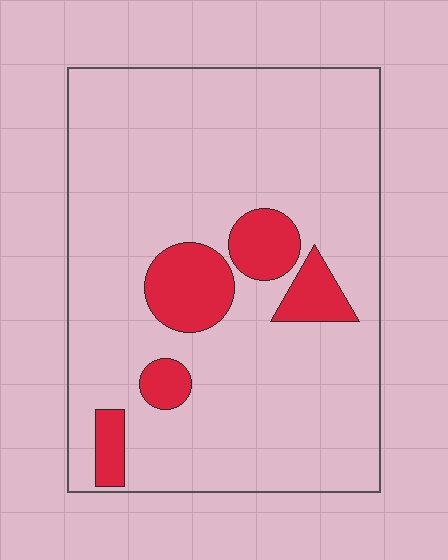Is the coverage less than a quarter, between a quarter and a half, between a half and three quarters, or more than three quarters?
Less than a quarter.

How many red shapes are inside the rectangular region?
5.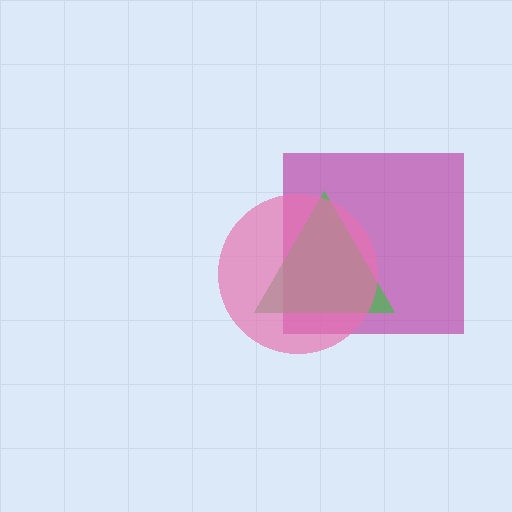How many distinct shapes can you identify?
There are 3 distinct shapes: a magenta square, a green triangle, a pink circle.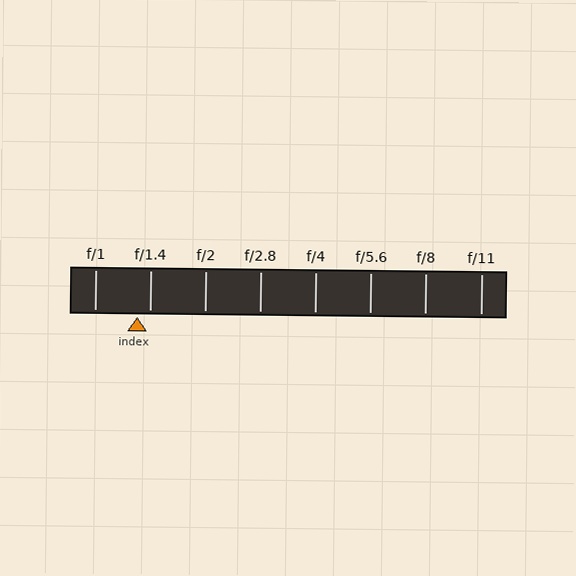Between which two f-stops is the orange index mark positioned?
The index mark is between f/1 and f/1.4.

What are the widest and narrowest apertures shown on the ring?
The widest aperture shown is f/1 and the narrowest is f/11.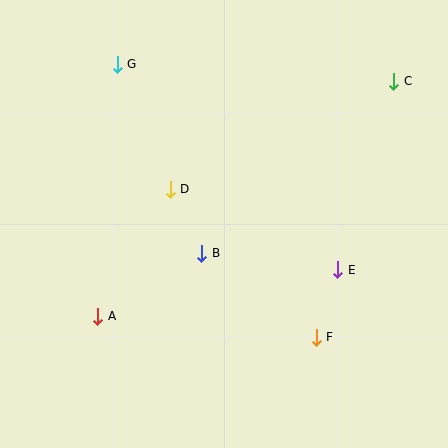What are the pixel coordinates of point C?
Point C is at (393, 81).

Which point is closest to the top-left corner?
Point G is closest to the top-left corner.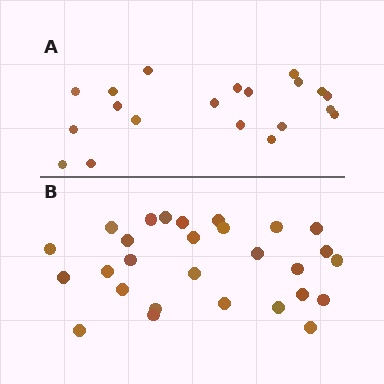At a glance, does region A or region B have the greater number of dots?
Region B (the bottom region) has more dots.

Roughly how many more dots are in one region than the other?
Region B has roughly 8 or so more dots than region A.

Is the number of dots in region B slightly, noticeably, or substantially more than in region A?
Region B has noticeably more, but not dramatically so. The ratio is roughly 1.4 to 1.